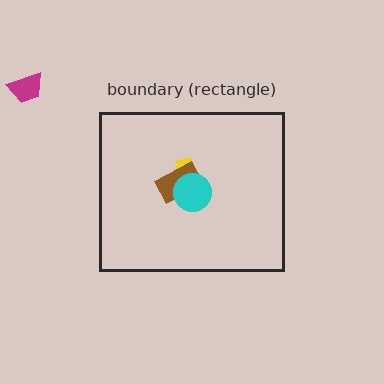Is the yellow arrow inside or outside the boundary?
Inside.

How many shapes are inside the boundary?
3 inside, 1 outside.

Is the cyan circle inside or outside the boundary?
Inside.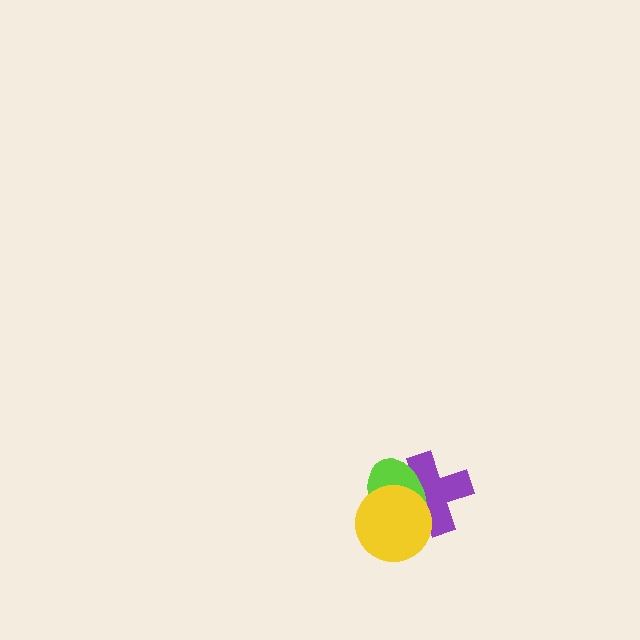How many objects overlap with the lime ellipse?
2 objects overlap with the lime ellipse.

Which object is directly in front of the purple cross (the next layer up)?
The lime ellipse is directly in front of the purple cross.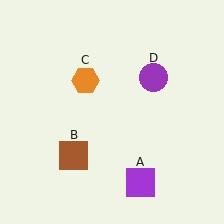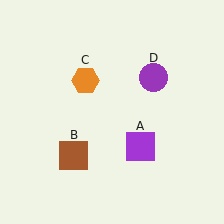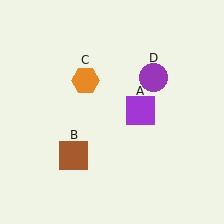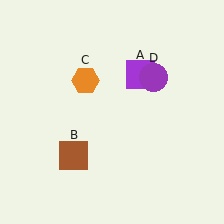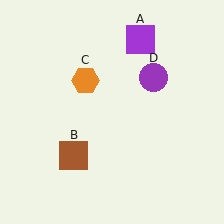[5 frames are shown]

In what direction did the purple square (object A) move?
The purple square (object A) moved up.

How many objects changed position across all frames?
1 object changed position: purple square (object A).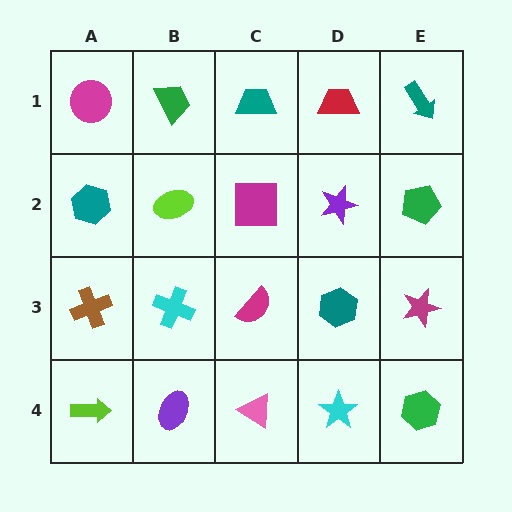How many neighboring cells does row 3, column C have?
4.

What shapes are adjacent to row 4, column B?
A cyan cross (row 3, column B), a lime arrow (row 4, column A), a pink triangle (row 4, column C).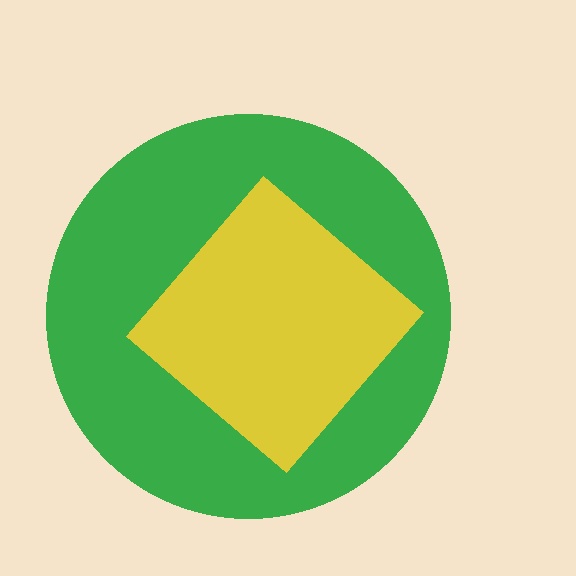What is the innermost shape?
The yellow diamond.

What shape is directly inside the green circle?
The yellow diamond.